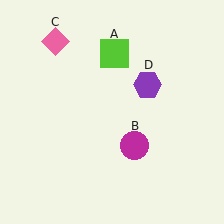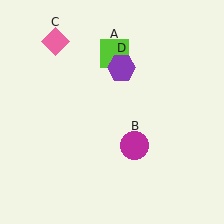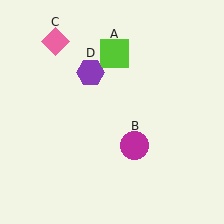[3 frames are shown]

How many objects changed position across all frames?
1 object changed position: purple hexagon (object D).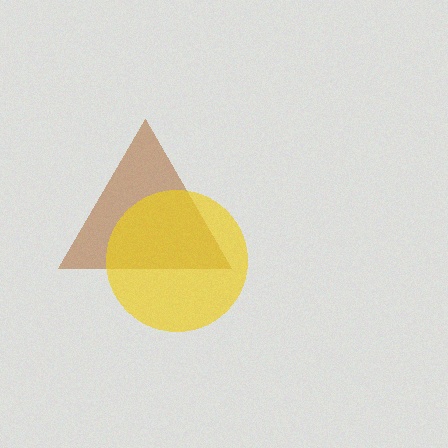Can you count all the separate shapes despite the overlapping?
Yes, there are 2 separate shapes.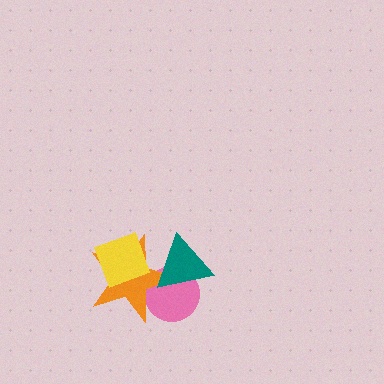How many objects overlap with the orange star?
3 objects overlap with the orange star.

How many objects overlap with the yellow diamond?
1 object overlaps with the yellow diamond.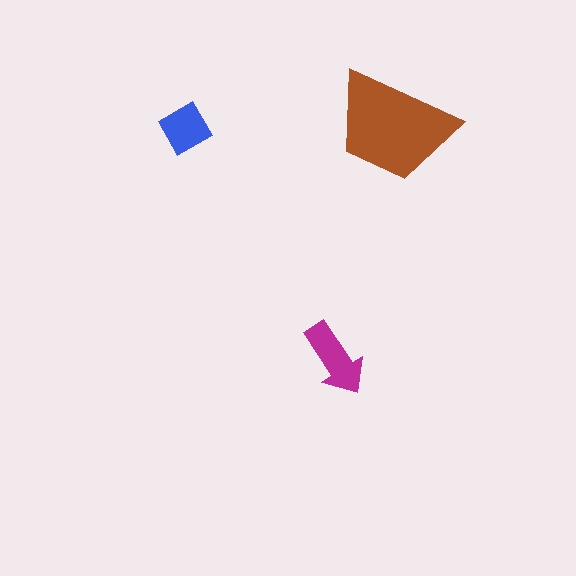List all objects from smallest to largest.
The blue square, the magenta arrow, the brown trapezoid.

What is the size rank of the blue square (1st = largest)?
3rd.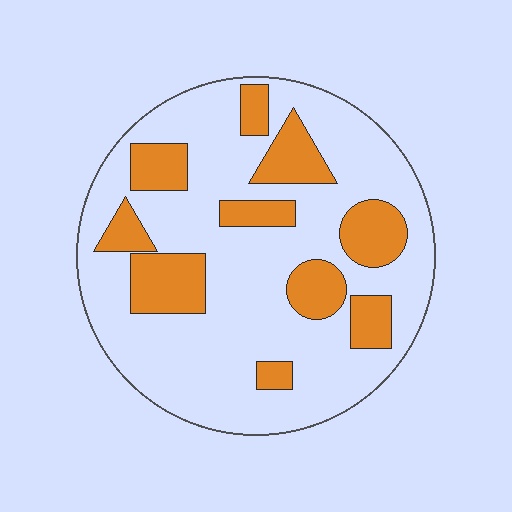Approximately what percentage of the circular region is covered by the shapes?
Approximately 25%.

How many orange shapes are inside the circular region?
10.